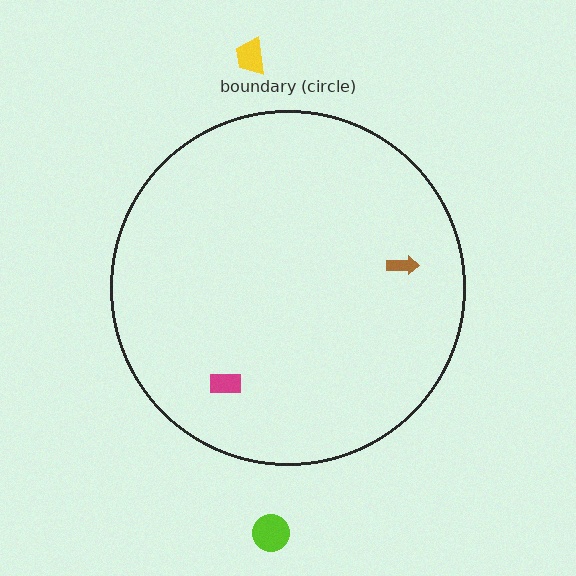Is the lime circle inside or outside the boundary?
Outside.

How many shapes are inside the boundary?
2 inside, 2 outside.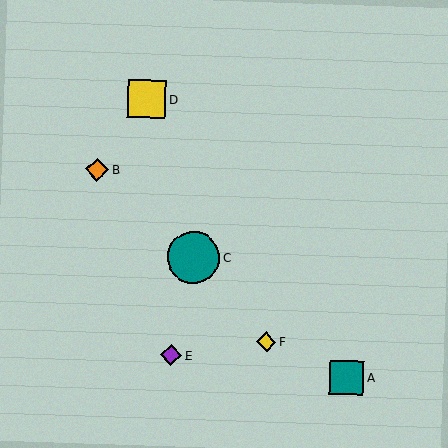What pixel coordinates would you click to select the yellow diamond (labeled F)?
Click at (266, 342) to select the yellow diamond F.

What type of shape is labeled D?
Shape D is a yellow square.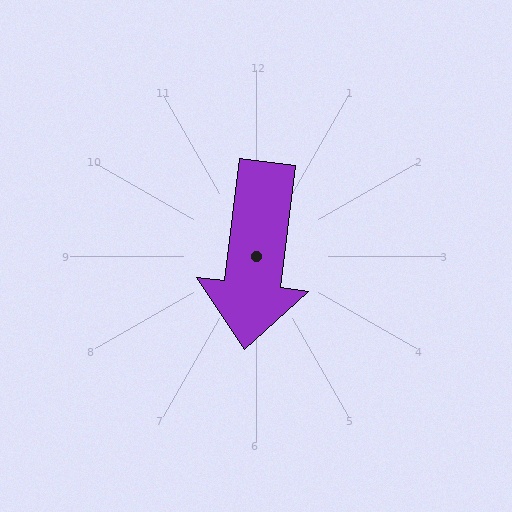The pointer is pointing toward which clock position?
Roughly 6 o'clock.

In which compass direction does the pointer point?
South.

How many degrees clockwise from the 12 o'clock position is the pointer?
Approximately 187 degrees.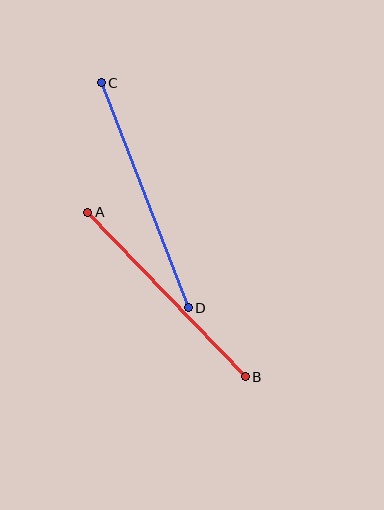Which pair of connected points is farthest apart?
Points C and D are farthest apart.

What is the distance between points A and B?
The distance is approximately 228 pixels.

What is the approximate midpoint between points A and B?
The midpoint is at approximately (167, 294) pixels.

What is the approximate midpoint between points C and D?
The midpoint is at approximately (145, 195) pixels.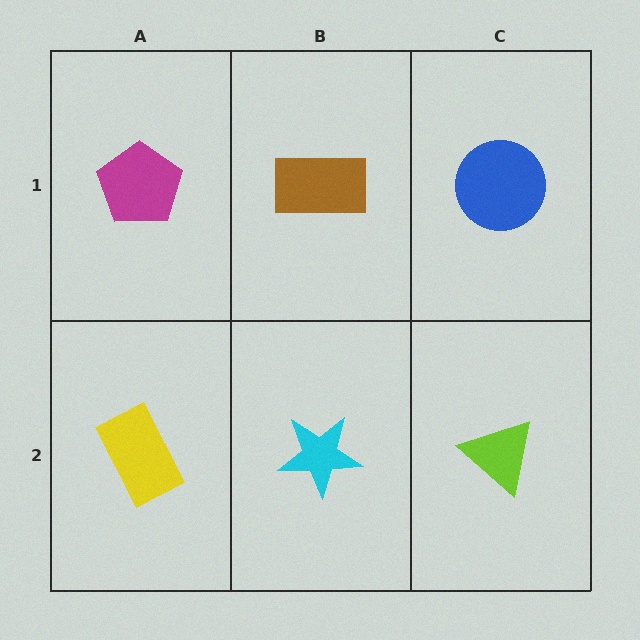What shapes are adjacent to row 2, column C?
A blue circle (row 1, column C), a cyan star (row 2, column B).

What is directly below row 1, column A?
A yellow rectangle.